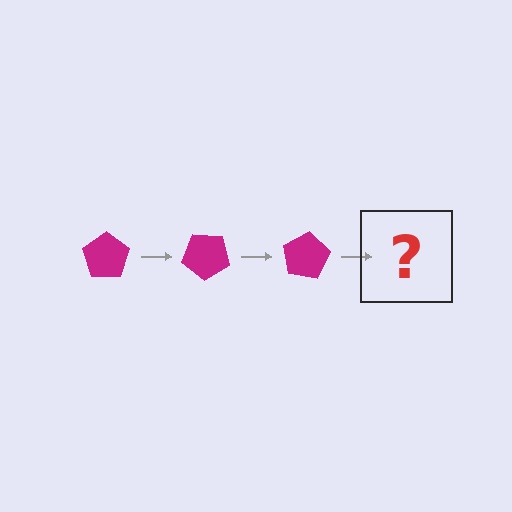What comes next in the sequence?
The next element should be a magenta pentagon rotated 120 degrees.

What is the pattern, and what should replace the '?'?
The pattern is that the pentagon rotates 40 degrees each step. The '?' should be a magenta pentagon rotated 120 degrees.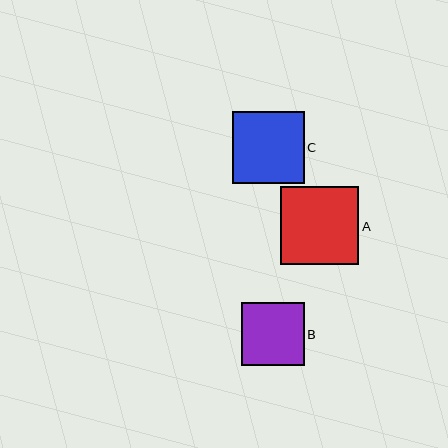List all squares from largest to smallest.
From largest to smallest: A, C, B.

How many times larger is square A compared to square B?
Square A is approximately 1.3 times the size of square B.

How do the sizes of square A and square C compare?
Square A and square C are approximately the same size.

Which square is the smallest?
Square B is the smallest with a size of approximately 62 pixels.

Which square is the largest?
Square A is the largest with a size of approximately 78 pixels.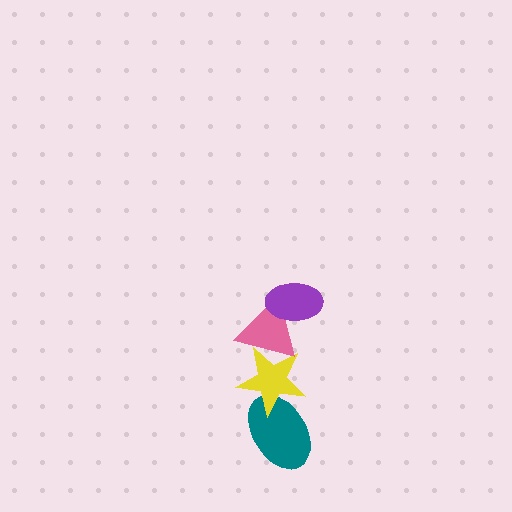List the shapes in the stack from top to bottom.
From top to bottom: the purple ellipse, the pink triangle, the yellow star, the teal ellipse.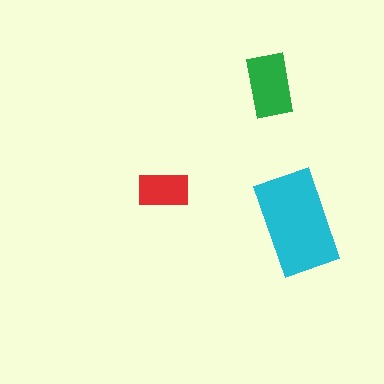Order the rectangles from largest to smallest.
the cyan one, the green one, the red one.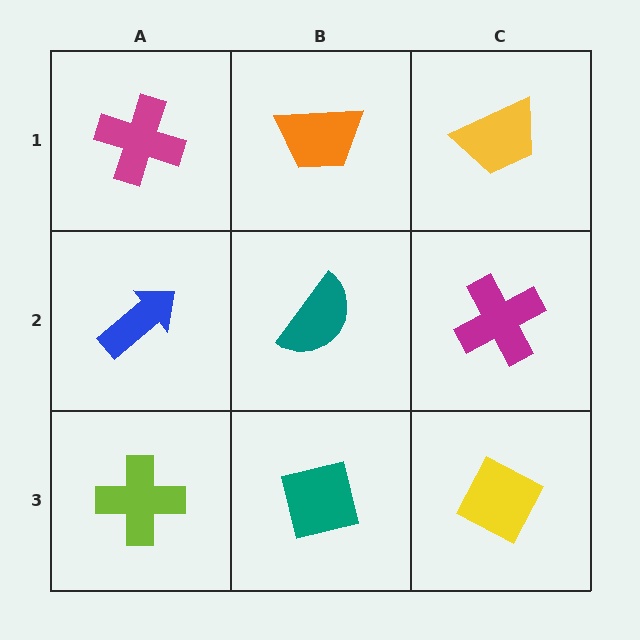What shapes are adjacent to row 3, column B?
A teal semicircle (row 2, column B), a lime cross (row 3, column A), a yellow diamond (row 3, column C).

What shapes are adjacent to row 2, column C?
A yellow trapezoid (row 1, column C), a yellow diamond (row 3, column C), a teal semicircle (row 2, column B).